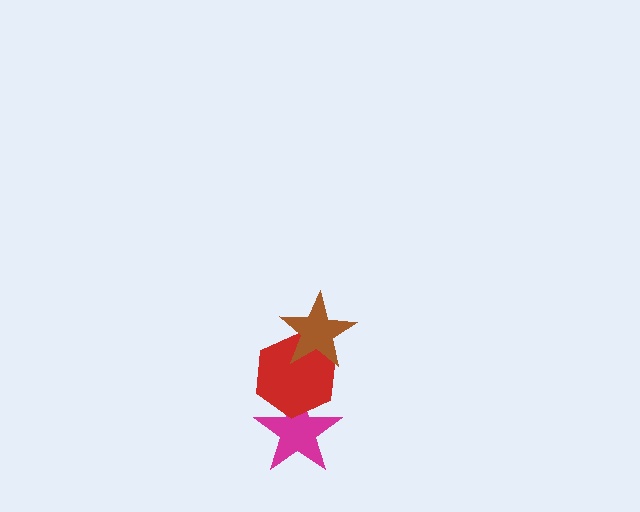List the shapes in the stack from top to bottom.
From top to bottom: the brown star, the red hexagon, the magenta star.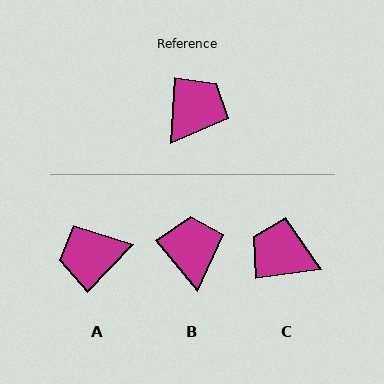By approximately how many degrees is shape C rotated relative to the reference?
Approximately 101 degrees counter-clockwise.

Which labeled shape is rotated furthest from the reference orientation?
A, about 139 degrees away.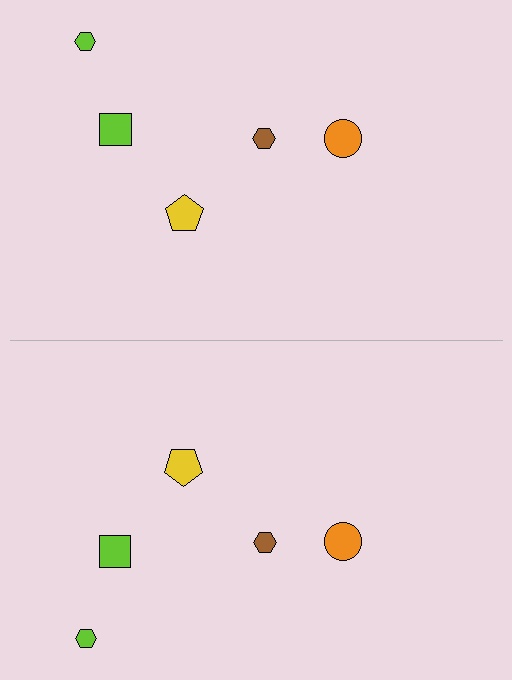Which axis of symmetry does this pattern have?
The pattern has a horizontal axis of symmetry running through the center of the image.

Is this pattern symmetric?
Yes, this pattern has bilateral (reflection) symmetry.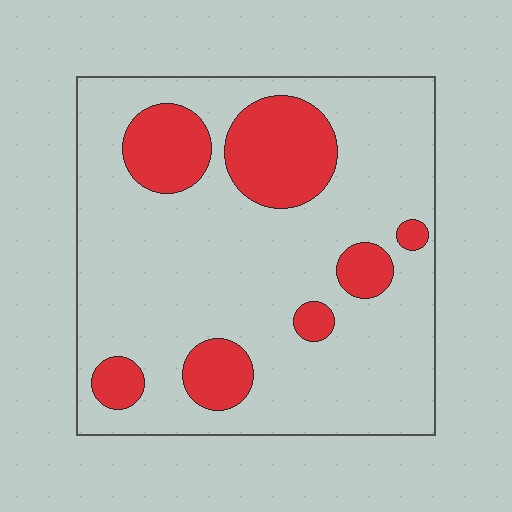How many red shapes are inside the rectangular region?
7.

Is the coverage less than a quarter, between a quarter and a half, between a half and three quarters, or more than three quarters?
Less than a quarter.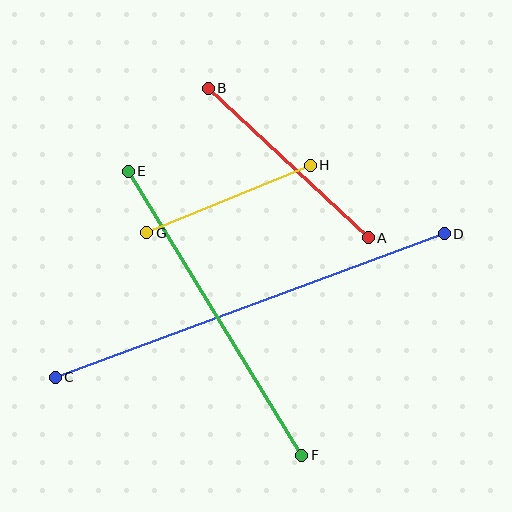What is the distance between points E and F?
The distance is approximately 333 pixels.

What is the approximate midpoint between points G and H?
The midpoint is at approximately (229, 199) pixels.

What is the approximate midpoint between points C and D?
The midpoint is at approximately (250, 306) pixels.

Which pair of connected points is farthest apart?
Points C and D are farthest apart.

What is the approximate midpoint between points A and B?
The midpoint is at approximately (288, 163) pixels.